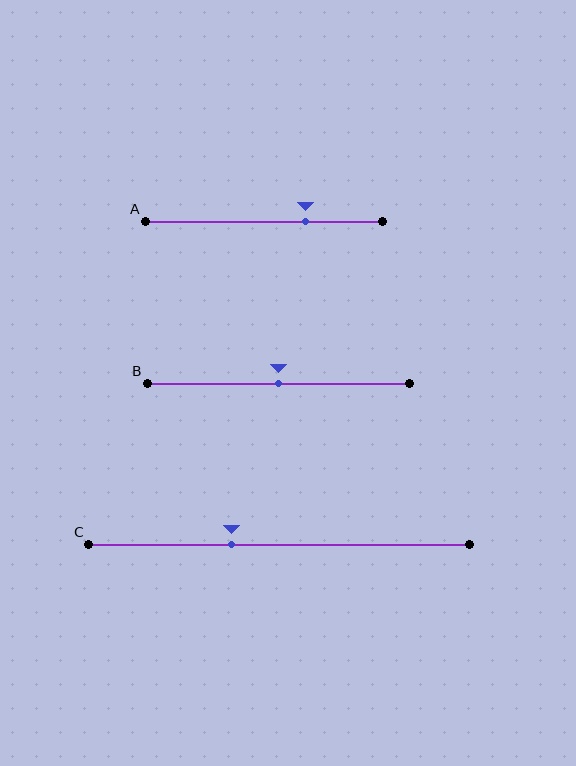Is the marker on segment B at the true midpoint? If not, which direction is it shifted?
Yes, the marker on segment B is at the true midpoint.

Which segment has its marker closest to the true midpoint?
Segment B has its marker closest to the true midpoint.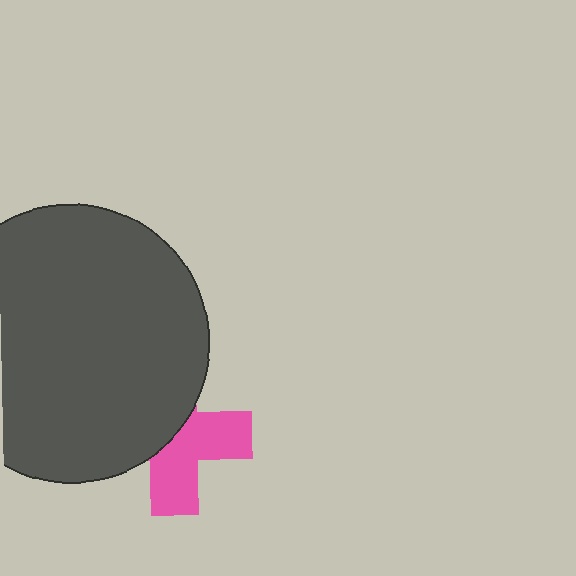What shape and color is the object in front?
The object in front is a dark gray circle.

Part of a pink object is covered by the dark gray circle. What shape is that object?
It is a cross.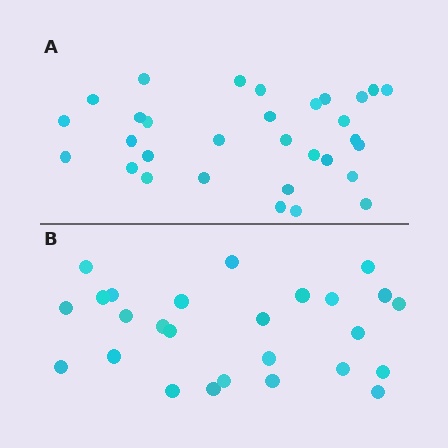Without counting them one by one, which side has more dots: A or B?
Region A (the top region) has more dots.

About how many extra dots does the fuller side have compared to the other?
Region A has about 5 more dots than region B.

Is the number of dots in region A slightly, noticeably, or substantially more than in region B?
Region A has only slightly more — the two regions are fairly close. The ratio is roughly 1.2 to 1.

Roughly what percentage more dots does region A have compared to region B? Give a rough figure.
About 20% more.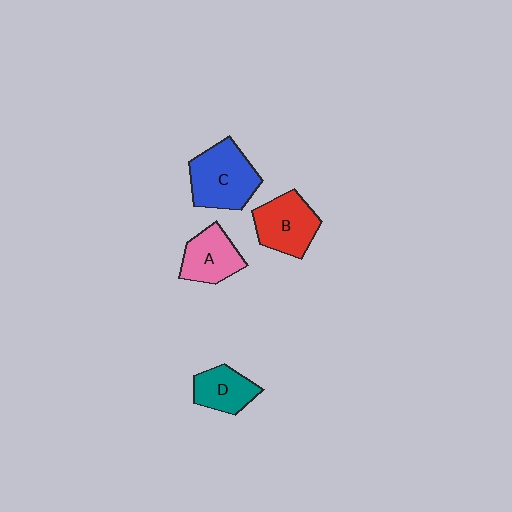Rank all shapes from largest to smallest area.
From largest to smallest: C (blue), B (red), A (pink), D (teal).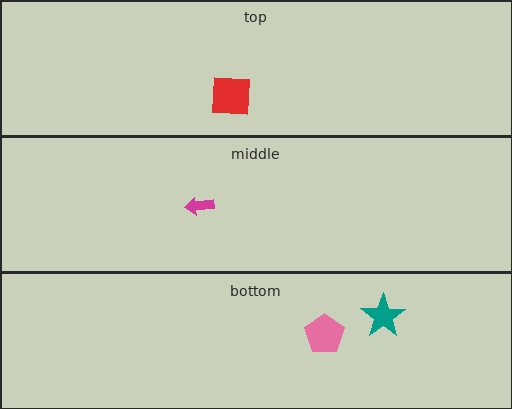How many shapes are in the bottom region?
2.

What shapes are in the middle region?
The magenta arrow.